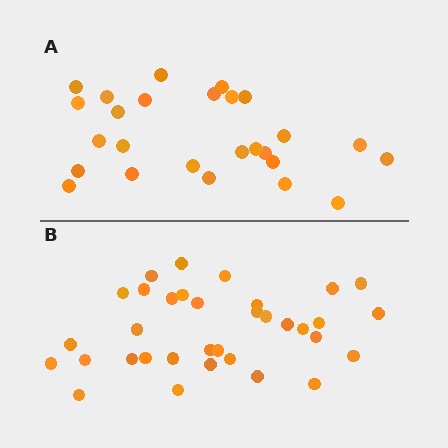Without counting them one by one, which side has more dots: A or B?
Region B (the bottom region) has more dots.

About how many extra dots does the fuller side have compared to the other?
Region B has roughly 8 or so more dots than region A.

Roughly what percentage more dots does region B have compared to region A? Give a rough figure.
About 30% more.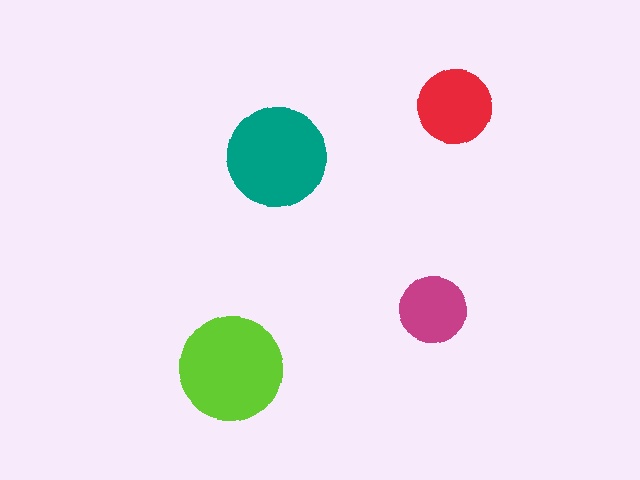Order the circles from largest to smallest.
the lime one, the teal one, the red one, the magenta one.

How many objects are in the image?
There are 4 objects in the image.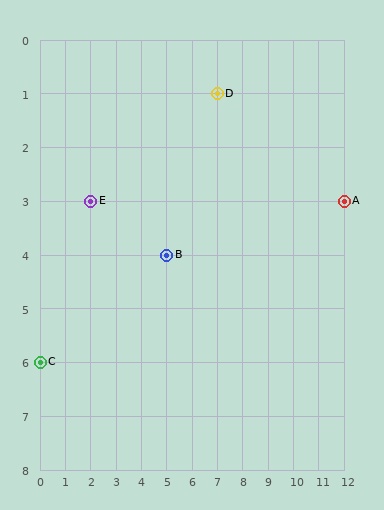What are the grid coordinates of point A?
Point A is at grid coordinates (12, 3).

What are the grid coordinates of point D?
Point D is at grid coordinates (7, 1).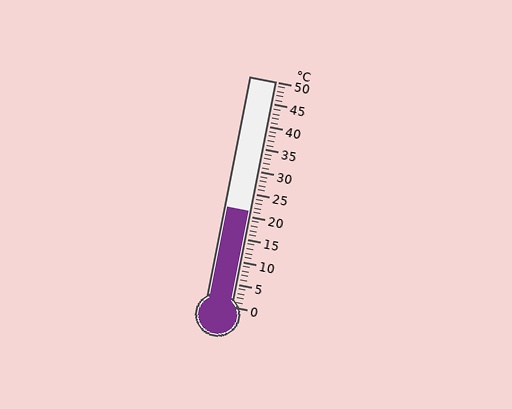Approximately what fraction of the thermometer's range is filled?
The thermometer is filled to approximately 40% of its range.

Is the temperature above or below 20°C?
The temperature is above 20°C.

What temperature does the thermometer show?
The thermometer shows approximately 21°C.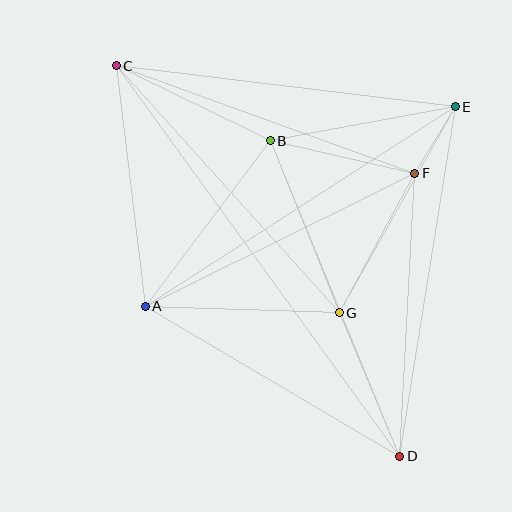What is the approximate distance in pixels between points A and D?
The distance between A and D is approximately 295 pixels.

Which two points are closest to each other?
Points E and F are closest to each other.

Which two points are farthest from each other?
Points C and D are farthest from each other.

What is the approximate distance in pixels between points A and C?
The distance between A and C is approximately 242 pixels.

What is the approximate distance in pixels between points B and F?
The distance between B and F is approximately 148 pixels.